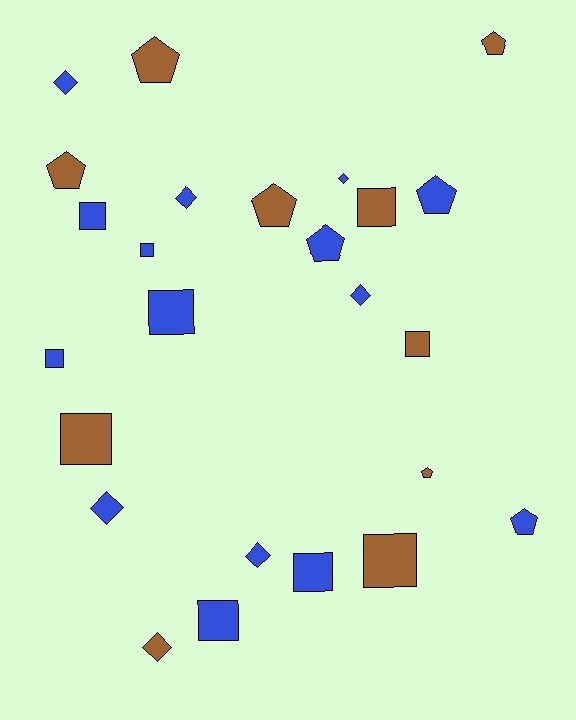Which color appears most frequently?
Blue, with 15 objects.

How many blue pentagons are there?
There are 3 blue pentagons.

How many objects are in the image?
There are 25 objects.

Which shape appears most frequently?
Square, with 10 objects.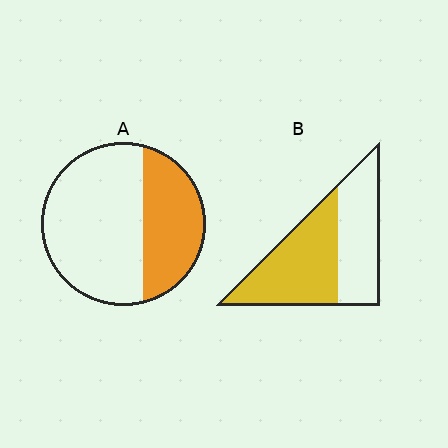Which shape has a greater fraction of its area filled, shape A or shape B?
Shape B.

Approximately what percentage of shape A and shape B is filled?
A is approximately 35% and B is approximately 55%.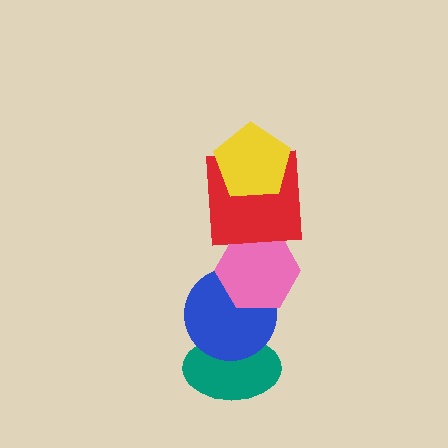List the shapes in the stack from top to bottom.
From top to bottom: the yellow pentagon, the red square, the pink hexagon, the blue circle, the teal ellipse.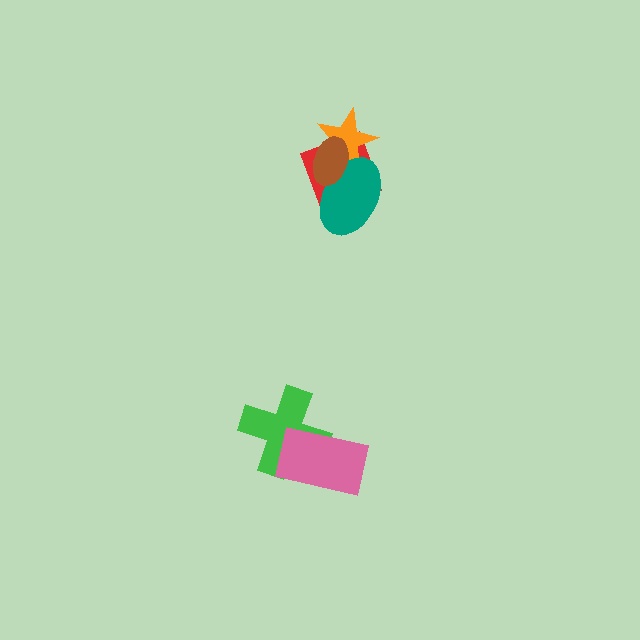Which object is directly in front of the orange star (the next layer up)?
The teal ellipse is directly in front of the orange star.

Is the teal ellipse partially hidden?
Yes, it is partially covered by another shape.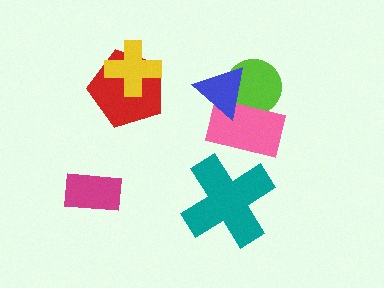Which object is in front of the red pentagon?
The yellow cross is in front of the red pentagon.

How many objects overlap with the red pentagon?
1 object overlaps with the red pentagon.